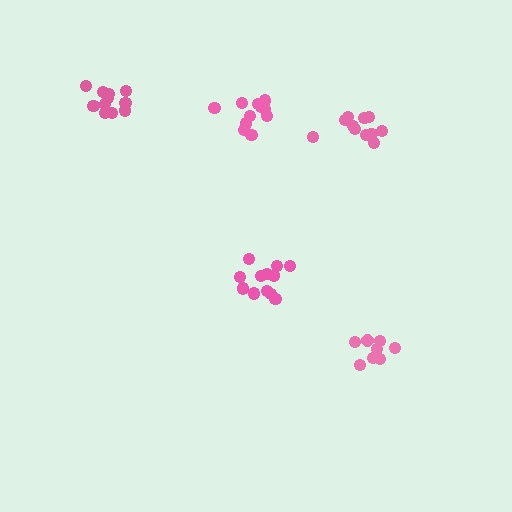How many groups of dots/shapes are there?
There are 5 groups.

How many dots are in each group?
Group 1: 8 dots, Group 2: 12 dots, Group 3: 11 dots, Group 4: 12 dots, Group 5: 12 dots (55 total).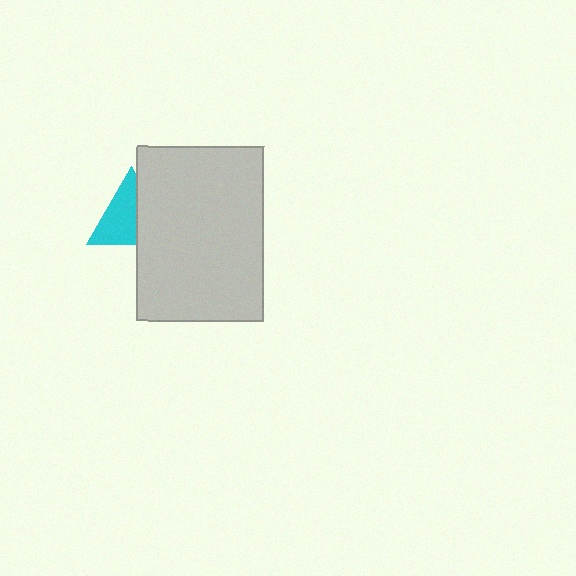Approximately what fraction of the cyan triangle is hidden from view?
Roughly 42% of the cyan triangle is hidden behind the light gray rectangle.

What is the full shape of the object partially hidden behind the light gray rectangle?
The partially hidden object is a cyan triangle.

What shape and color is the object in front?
The object in front is a light gray rectangle.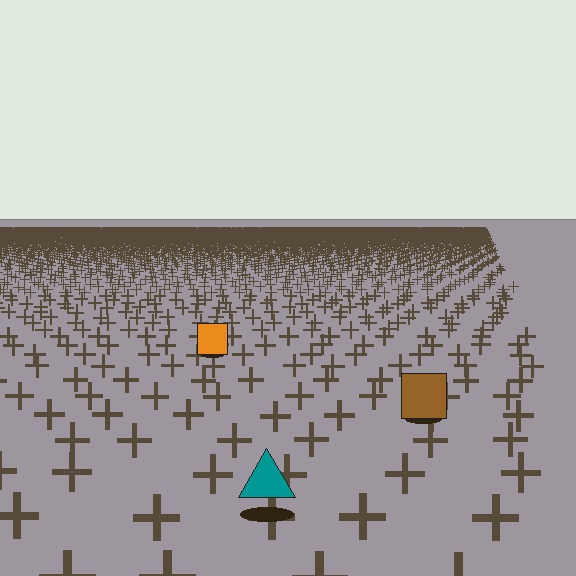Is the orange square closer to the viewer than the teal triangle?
No. The teal triangle is closer — you can tell from the texture gradient: the ground texture is coarser near it.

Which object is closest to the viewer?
The teal triangle is closest. The texture marks near it are larger and more spread out.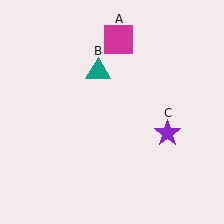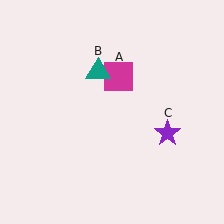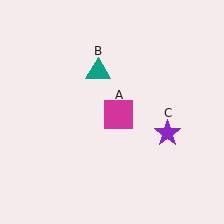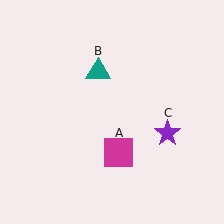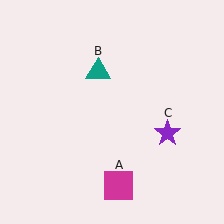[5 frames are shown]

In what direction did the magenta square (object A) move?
The magenta square (object A) moved down.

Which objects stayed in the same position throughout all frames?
Teal triangle (object B) and purple star (object C) remained stationary.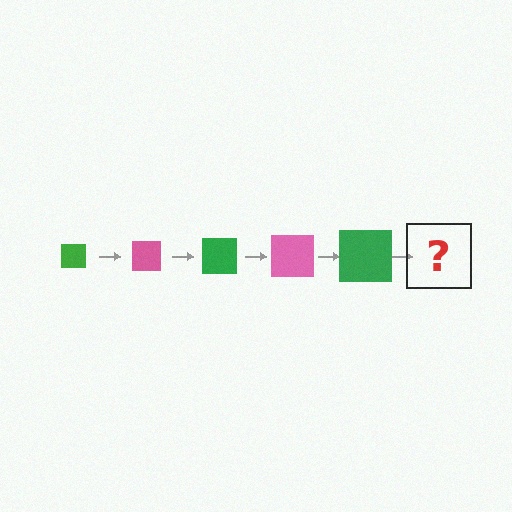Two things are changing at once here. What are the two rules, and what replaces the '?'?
The two rules are that the square grows larger each step and the color cycles through green and pink. The '?' should be a pink square, larger than the previous one.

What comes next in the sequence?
The next element should be a pink square, larger than the previous one.